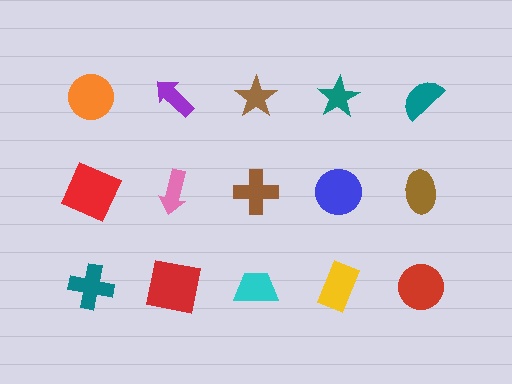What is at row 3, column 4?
A yellow rectangle.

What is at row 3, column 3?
A cyan trapezoid.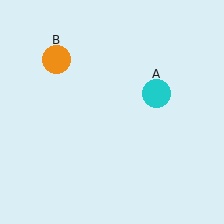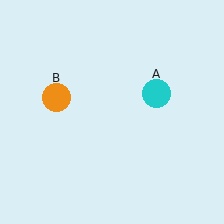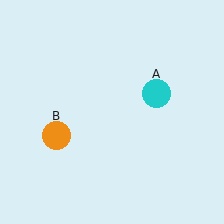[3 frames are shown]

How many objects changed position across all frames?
1 object changed position: orange circle (object B).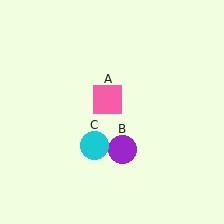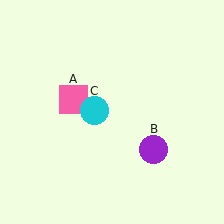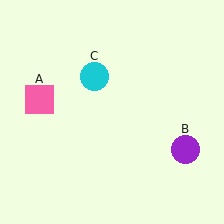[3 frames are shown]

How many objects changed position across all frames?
3 objects changed position: pink square (object A), purple circle (object B), cyan circle (object C).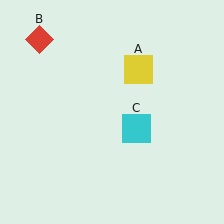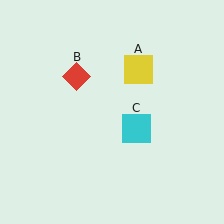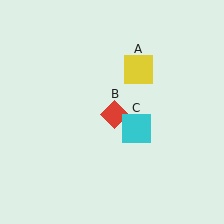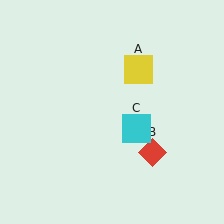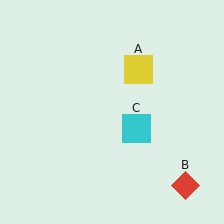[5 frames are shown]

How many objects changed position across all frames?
1 object changed position: red diamond (object B).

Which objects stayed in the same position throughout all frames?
Yellow square (object A) and cyan square (object C) remained stationary.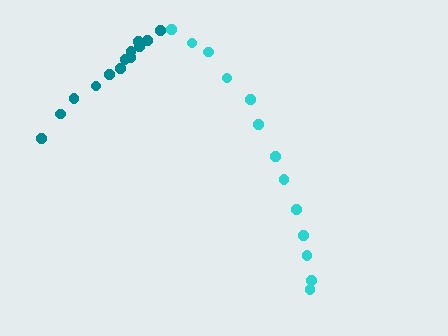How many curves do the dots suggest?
There are 2 distinct paths.